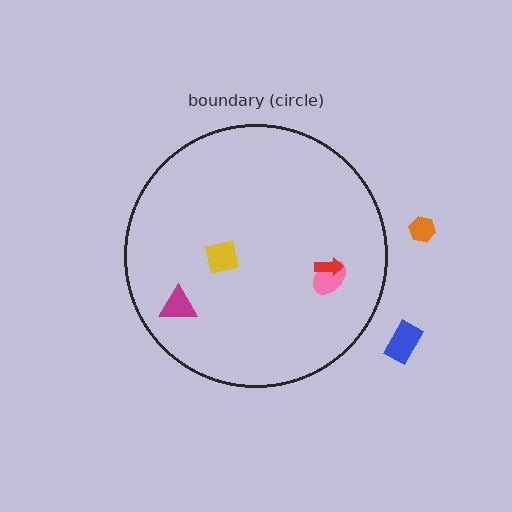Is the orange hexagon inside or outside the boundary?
Outside.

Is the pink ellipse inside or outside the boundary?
Inside.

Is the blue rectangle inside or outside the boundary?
Outside.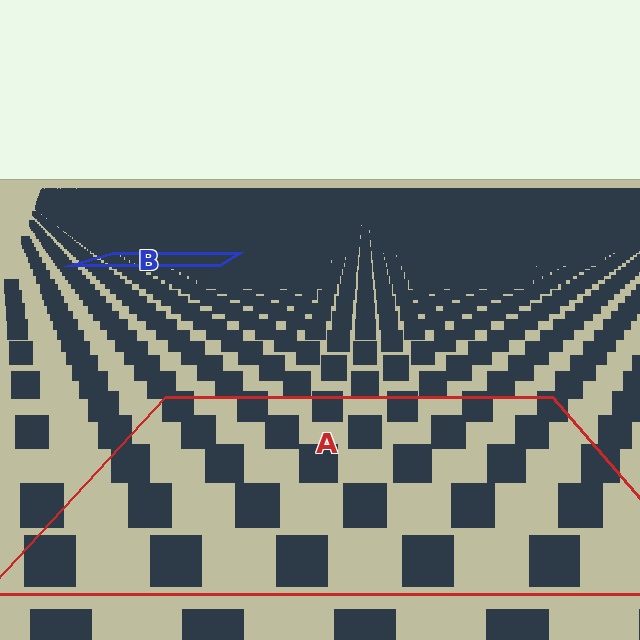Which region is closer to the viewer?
Region A is closer. The texture elements there are larger and more spread out.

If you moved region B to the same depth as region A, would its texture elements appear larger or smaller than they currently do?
They would appear larger. At a closer depth, the same texture elements are projected at a bigger on-screen size.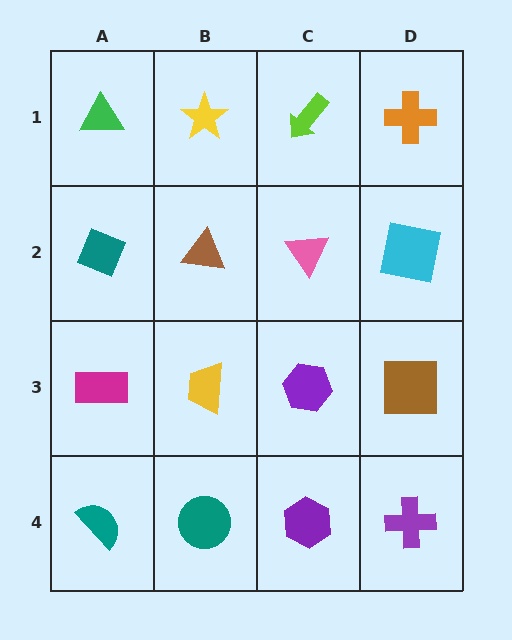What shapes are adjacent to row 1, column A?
A teal diamond (row 2, column A), a yellow star (row 1, column B).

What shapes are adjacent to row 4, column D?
A brown square (row 3, column D), a purple hexagon (row 4, column C).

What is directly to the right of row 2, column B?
A pink triangle.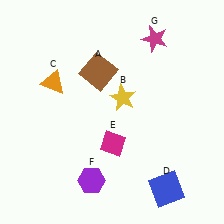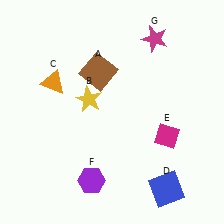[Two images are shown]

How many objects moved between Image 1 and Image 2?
2 objects moved between the two images.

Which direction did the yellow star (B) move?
The yellow star (B) moved left.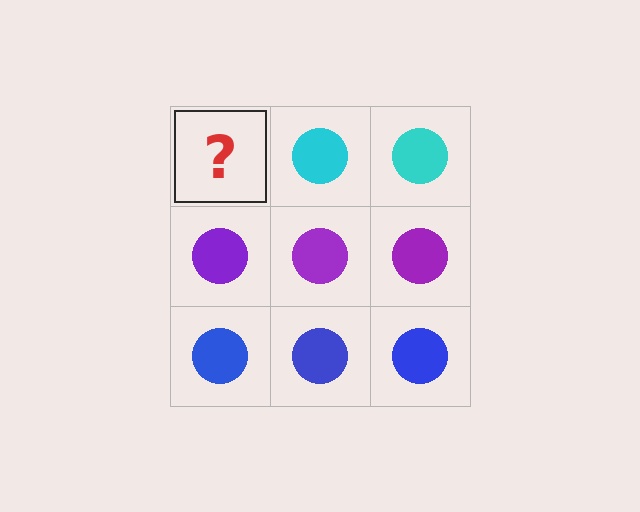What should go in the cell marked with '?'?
The missing cell should contain a cyan circle.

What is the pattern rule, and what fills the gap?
The rule is that each row has a consistent color. The gap should be filled with a cyan circle.